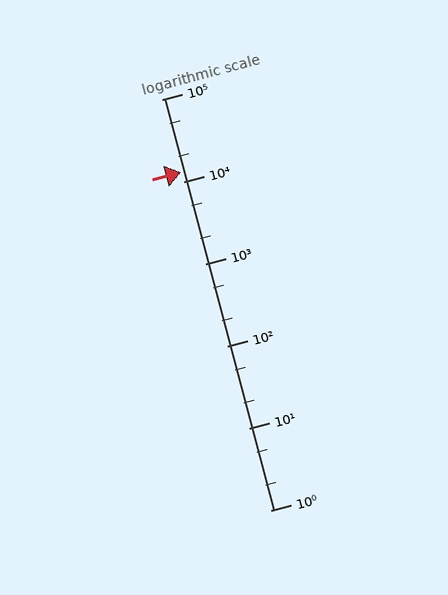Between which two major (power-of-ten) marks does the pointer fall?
The pointer is between 10000 and 100000.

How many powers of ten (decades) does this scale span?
The scale spans 5 decades, from 1 to 100000.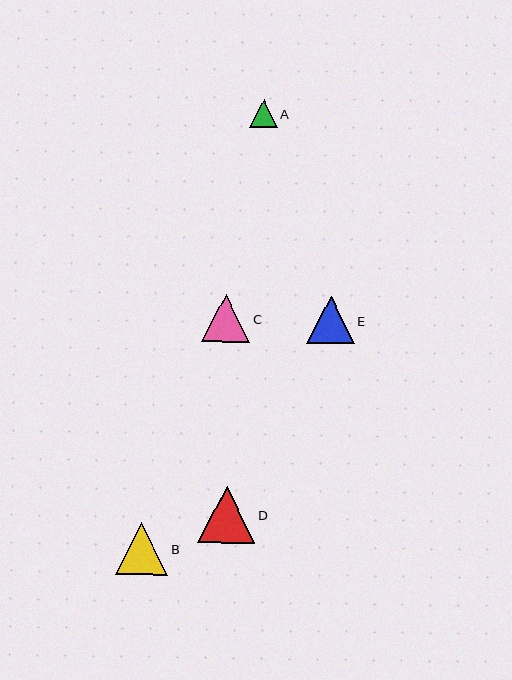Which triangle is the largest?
Triangle D is the largest with a size of approximately 57 pixels.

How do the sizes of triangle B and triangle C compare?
Triangle B and triangle C are approximately the same size.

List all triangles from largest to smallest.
From largest to smallest: D, B, C, E, A.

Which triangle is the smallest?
Triangle A is the smallest with a size of approximately 28 pixels.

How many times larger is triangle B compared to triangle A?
Triangle B is approximately 1.9 times the size of triangle A.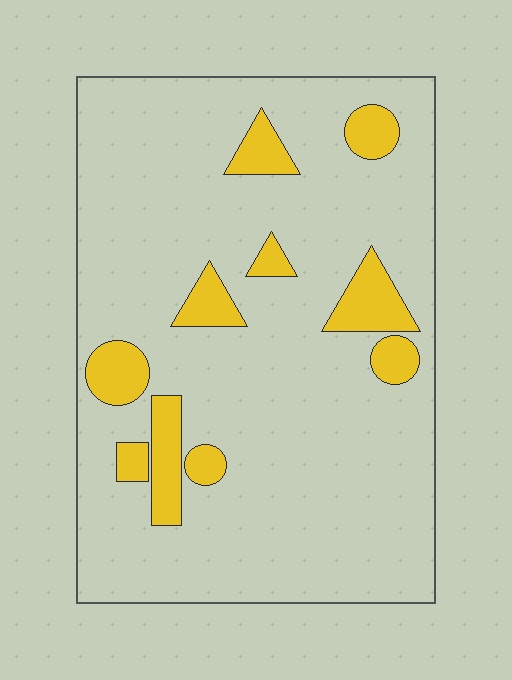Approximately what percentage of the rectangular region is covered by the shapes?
Approximately 15%.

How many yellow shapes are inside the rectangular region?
10.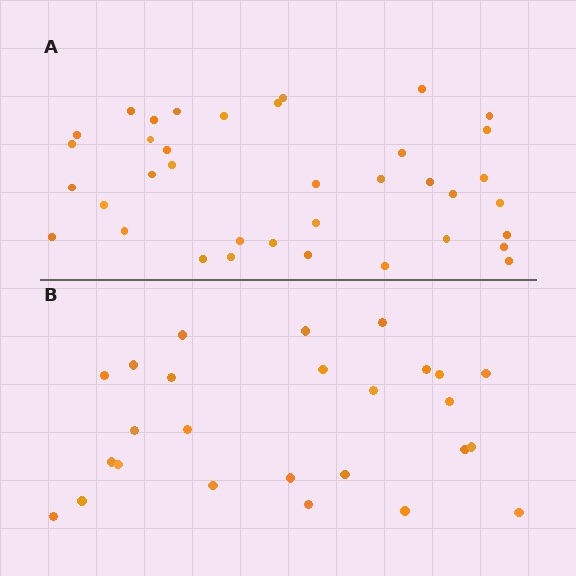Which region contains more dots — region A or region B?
Region A (the top region) has more dots.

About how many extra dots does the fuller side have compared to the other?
Region A has roughly 12 or so more dots than region B.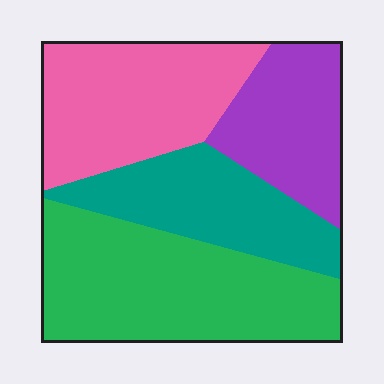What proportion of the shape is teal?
Teal covers 21% of the shape.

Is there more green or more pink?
Green.